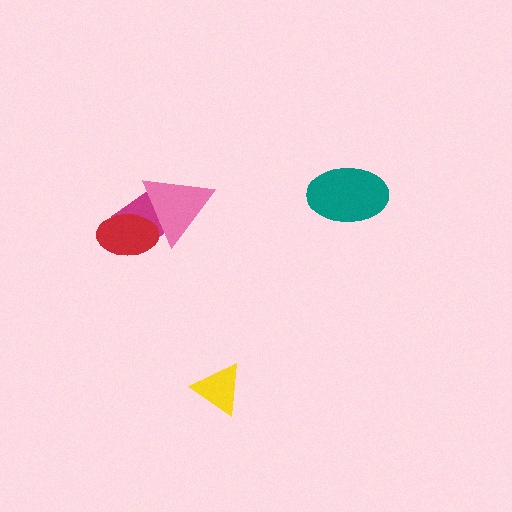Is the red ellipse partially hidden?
No, no other shape covers it.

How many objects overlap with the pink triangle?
2 objects overlap with the pink triangle.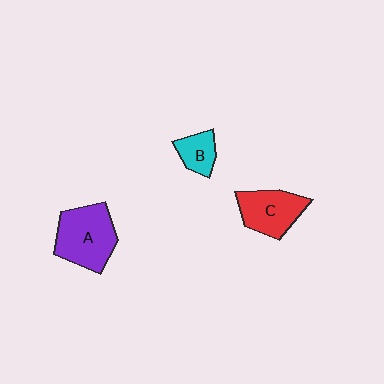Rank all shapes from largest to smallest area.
From largest to smallest: A (purple), C (red), B (cyan).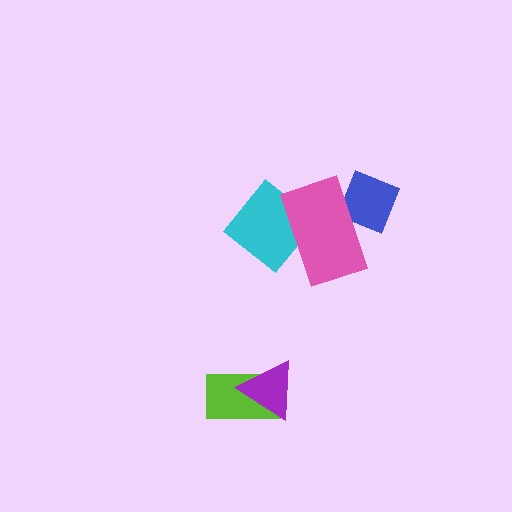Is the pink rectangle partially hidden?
No, no other shape covers it.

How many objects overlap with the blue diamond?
1 object overlaps with the blue diamond.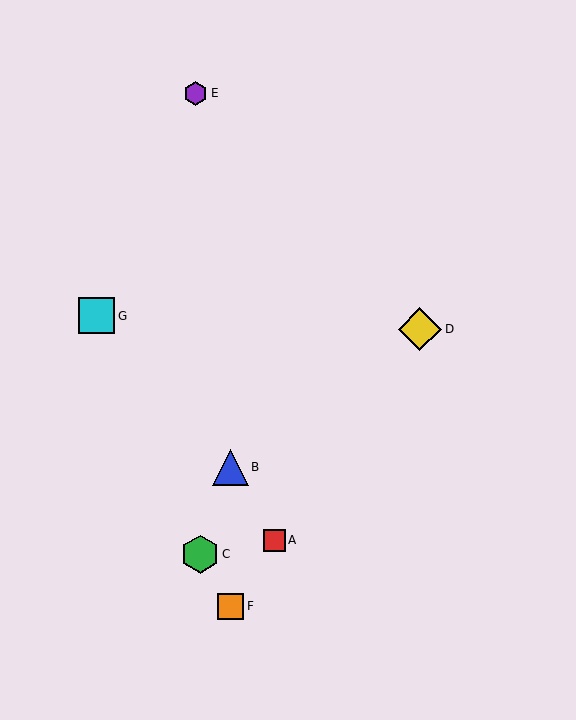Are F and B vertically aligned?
Yes, both are at x≈230.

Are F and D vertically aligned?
No, F is at x≈230 and D is at x≈420.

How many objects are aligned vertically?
2 objects (B, F) are aligned vertically.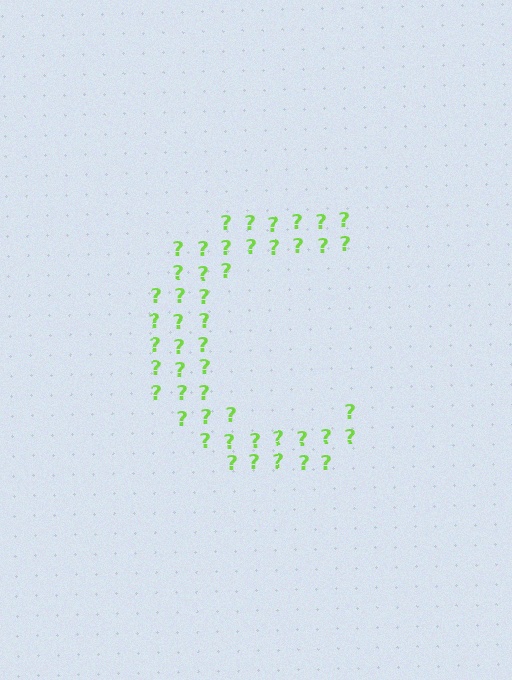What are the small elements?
The small elements are question marks.